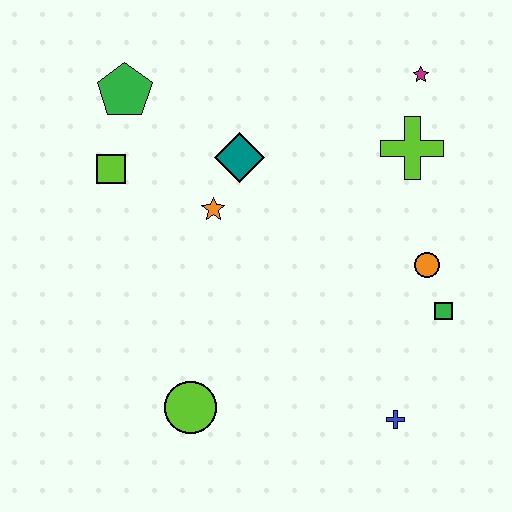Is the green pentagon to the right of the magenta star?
No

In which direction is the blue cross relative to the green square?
The blue cross is below the green square.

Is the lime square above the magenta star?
No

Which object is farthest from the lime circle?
The magenta star is farthest from the lime circle.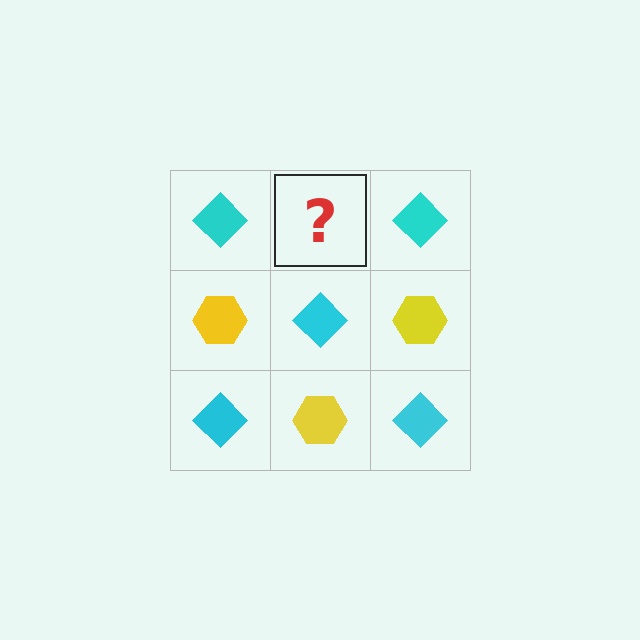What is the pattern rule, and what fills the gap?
The rule is that it alternates cyan diamond and yellow hexagon in a checkerboard pattern. The gap should be filled with a yellow hexagon.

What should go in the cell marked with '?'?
The missing cell should contain a yellow hexagon.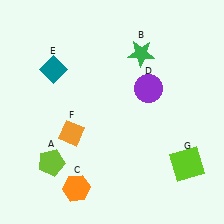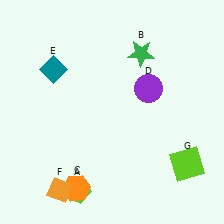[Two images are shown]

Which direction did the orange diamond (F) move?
The orange diamond (F) moved down.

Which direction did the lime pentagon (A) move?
The lime pentagon (A) moved down.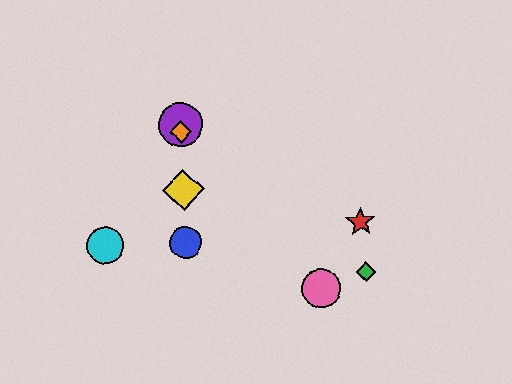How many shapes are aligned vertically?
4 shapes (the blue circle, the yellow diamond, the purple circle, the orange diamond) are aligned vertically.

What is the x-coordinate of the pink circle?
The pink circle is at x≈321.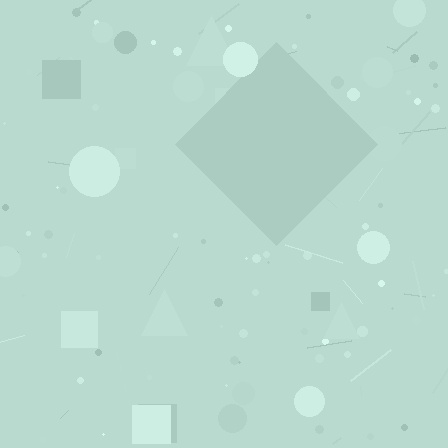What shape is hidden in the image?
A diamond is hidden in the image.